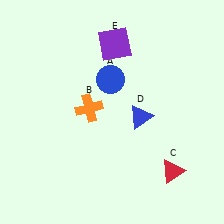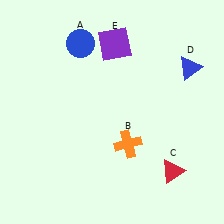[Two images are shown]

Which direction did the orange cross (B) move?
The orange cross (B) moved right.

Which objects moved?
The objects that moved are: the blue circle (A), the orange cross (B), the blue triangle (D).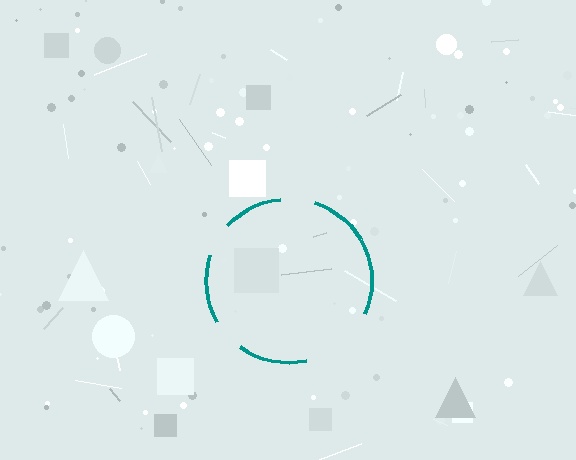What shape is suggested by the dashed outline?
The dashed outline suggests a circle.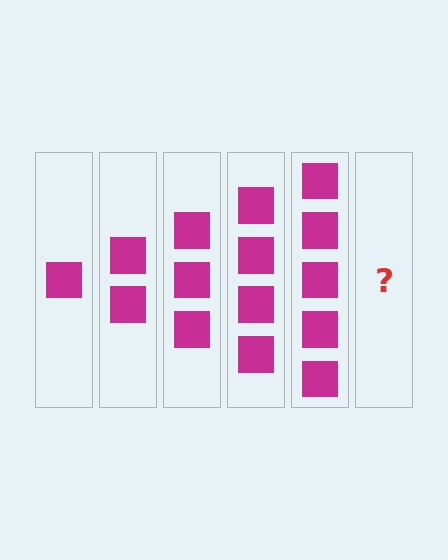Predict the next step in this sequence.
The next step is 6 squares.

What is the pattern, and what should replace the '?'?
The pattern is that each step adds one more square. The '?' should be 6 squares.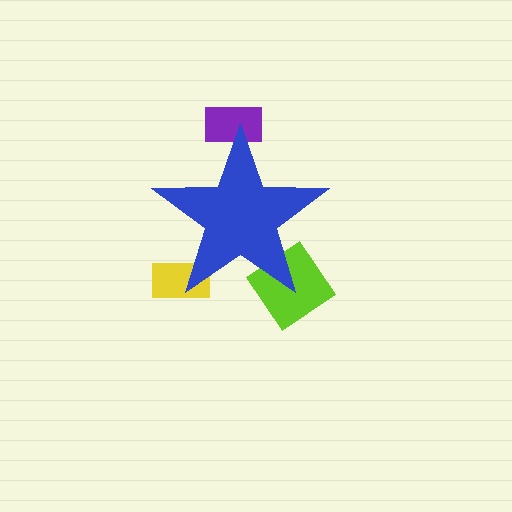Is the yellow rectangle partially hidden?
Yes, the yellow rectangle is partially hidden behind the blue star.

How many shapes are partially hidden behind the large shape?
3 shapes are partially hidden.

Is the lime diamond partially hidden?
Yes, the lime diamond is partially hidden behind the blue star.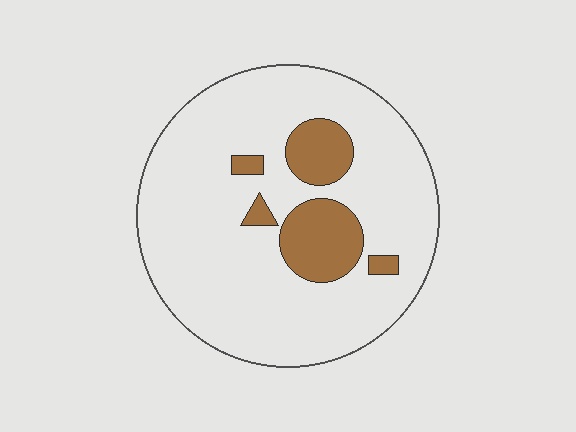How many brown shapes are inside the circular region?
5.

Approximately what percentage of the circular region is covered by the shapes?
Approximately 15%.